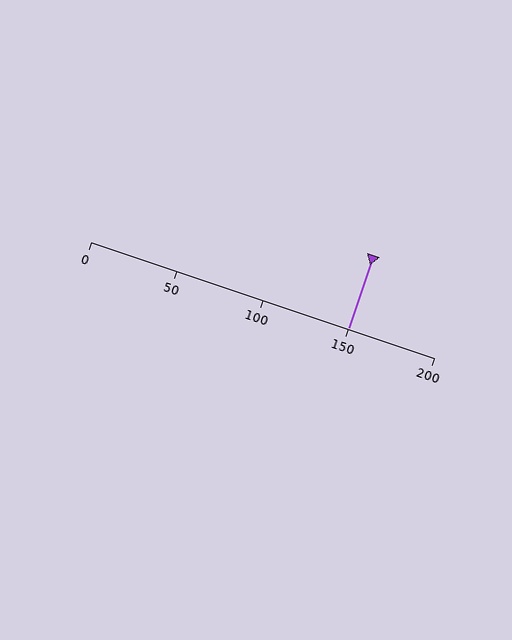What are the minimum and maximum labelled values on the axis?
The axis runs from 0 to 200.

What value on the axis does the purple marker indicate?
The marker indicates approximately 150.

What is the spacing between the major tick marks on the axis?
The major ticks are spaced 50 apart.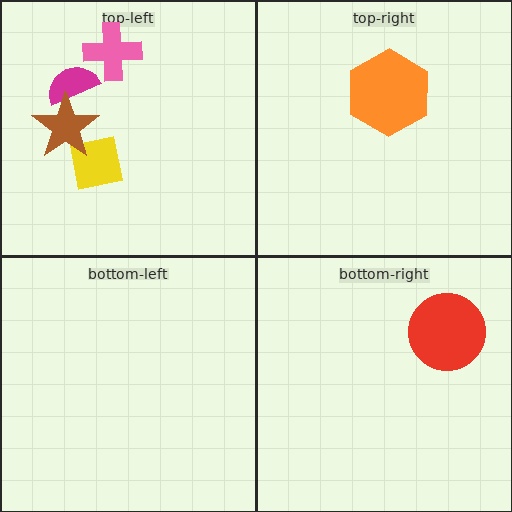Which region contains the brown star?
The top-left region.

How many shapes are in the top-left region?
4.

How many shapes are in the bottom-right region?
1.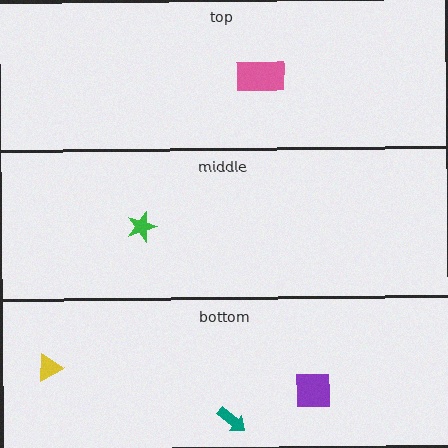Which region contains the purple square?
The bottom region.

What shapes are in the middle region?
The green star.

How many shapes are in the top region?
1.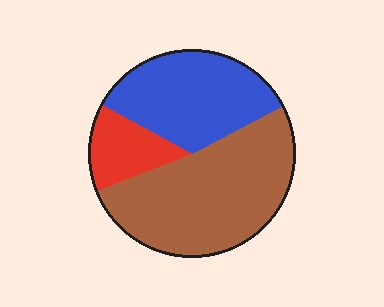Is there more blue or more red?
Blue.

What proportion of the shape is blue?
Blue takes up about one third (1/3) of the shape.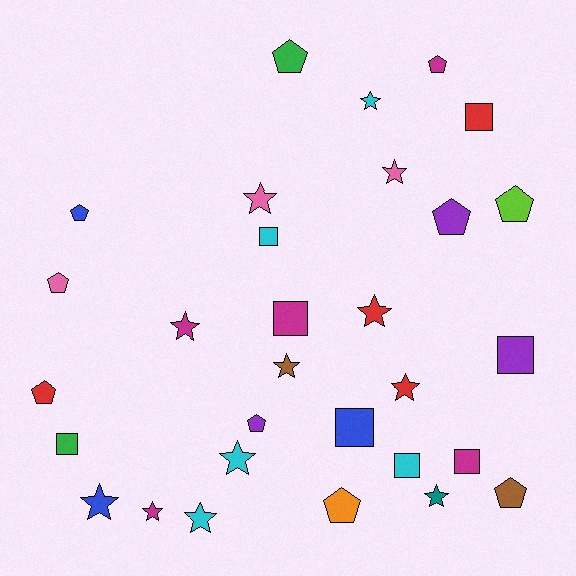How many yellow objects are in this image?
There are no yellow objects.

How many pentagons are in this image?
There are 10 pentagons.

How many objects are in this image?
There are 30 objects.